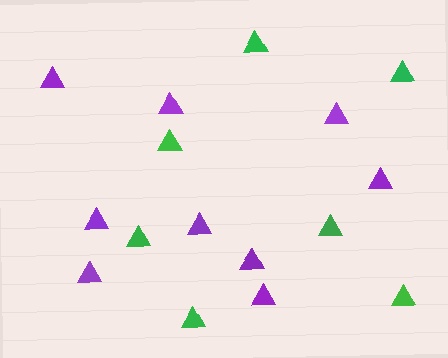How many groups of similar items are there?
There are 2 groups: one group of purple triangles (9) and one group of green triangles (7).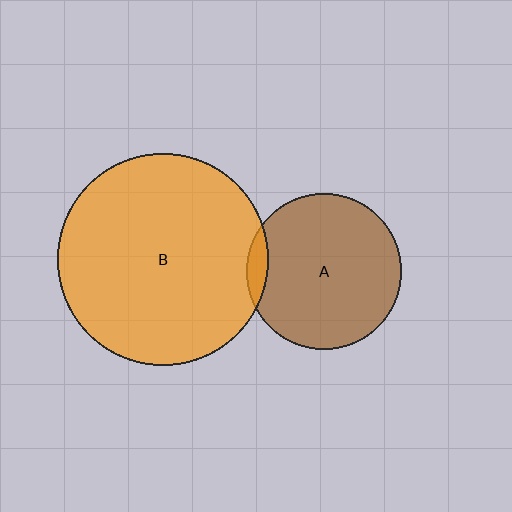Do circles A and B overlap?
Yes.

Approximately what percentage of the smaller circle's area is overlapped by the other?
Approximately 5%.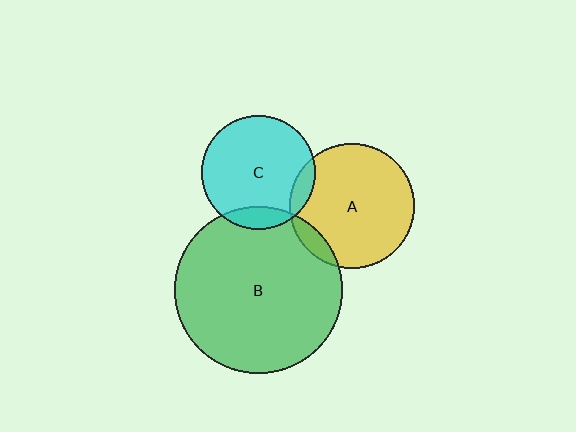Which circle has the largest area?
Circle B (green).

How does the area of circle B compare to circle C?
Approximately 2.2 times.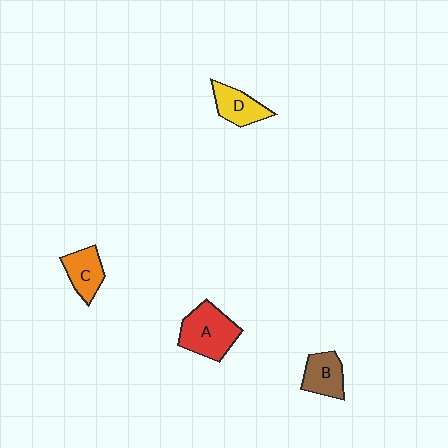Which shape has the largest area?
Shape A (red).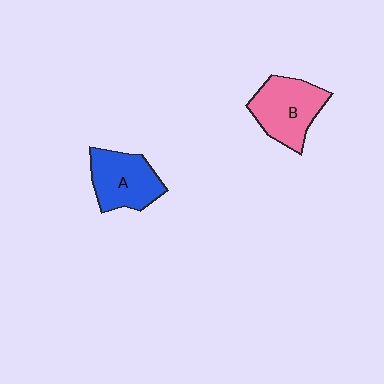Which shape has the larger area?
Shape B (pink).